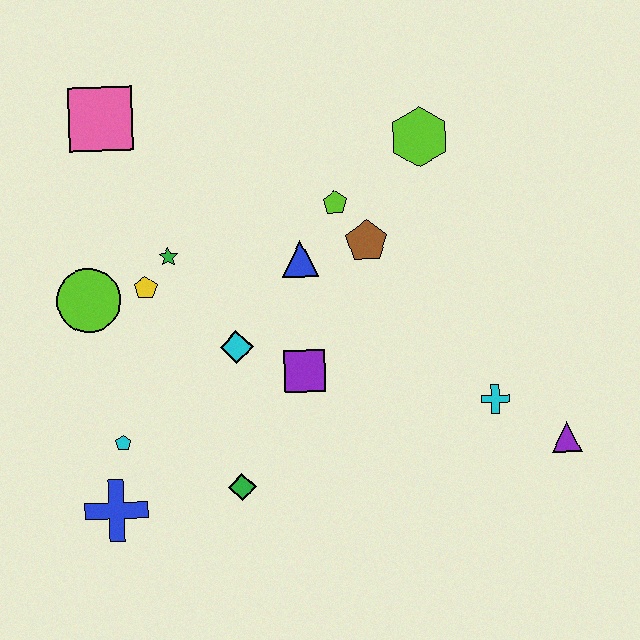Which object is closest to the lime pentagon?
The brown pentagon is closest to the lime pentagon.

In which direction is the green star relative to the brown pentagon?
The green star is to the left of the brown pentagon.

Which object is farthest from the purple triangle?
The pink square is farthest from the purple triangle.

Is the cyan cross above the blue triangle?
No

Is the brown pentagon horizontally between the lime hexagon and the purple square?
Yes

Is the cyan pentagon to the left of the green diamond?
Yes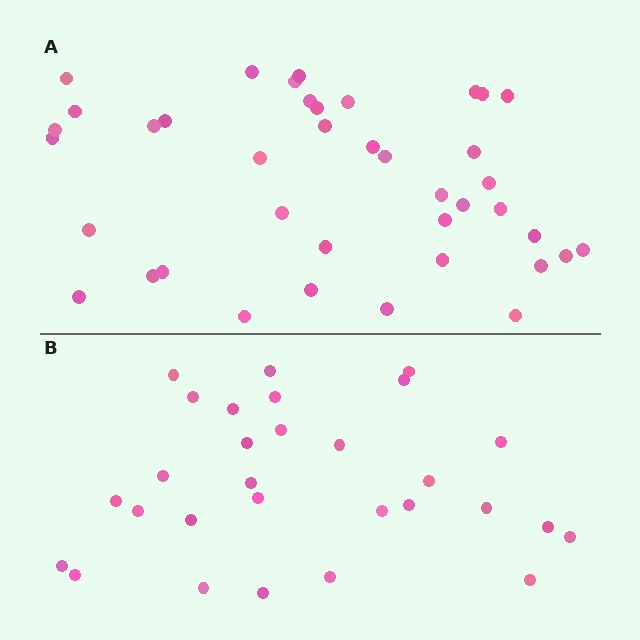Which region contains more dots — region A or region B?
Region A (the top region) has more dots.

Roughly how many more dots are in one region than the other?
Region A has roughly 12 or so more dots than region B.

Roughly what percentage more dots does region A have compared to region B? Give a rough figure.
About 40% more.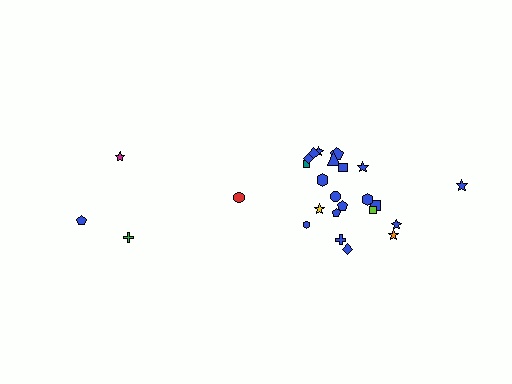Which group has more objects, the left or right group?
The right group.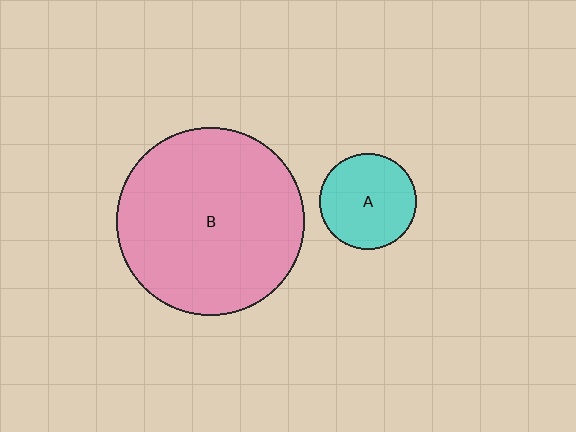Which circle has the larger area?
Circle B (pink).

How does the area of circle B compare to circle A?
Approximately 3.8 times.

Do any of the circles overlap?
No, none of the circles overlap.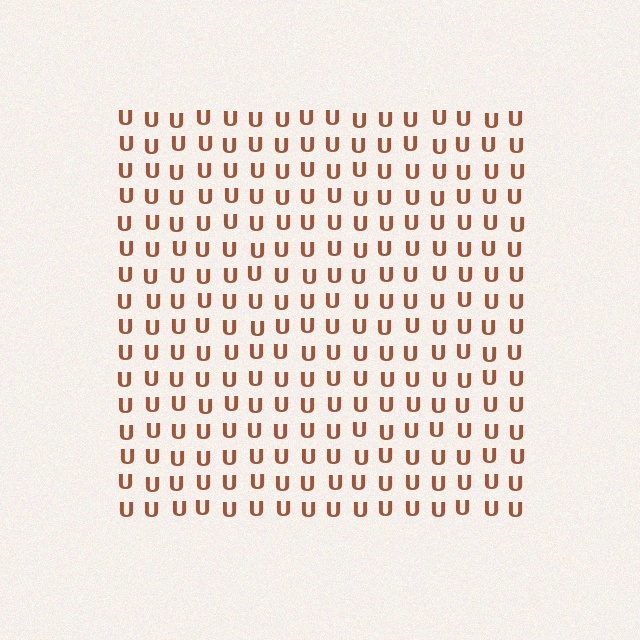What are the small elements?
The small elements are letter U's.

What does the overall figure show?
The overall figure shows a square.